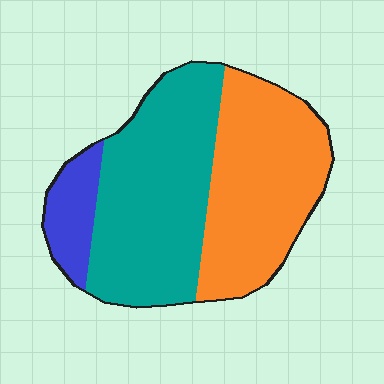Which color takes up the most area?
Teal, at roughly 45%.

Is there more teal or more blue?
Teal.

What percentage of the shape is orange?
Orange covers around 40% of the shape.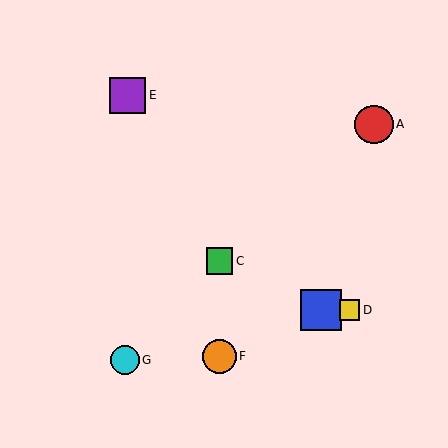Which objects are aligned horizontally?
Objects B, D are aligned horizontally.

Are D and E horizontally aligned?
No, D is at y≈310 and E is at y≈95.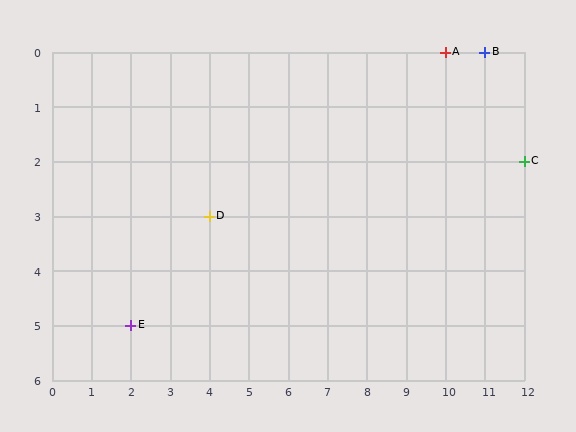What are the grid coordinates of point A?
Point A is at grid coordinates (10, 0).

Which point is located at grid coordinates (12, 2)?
Point C is at (12, 2).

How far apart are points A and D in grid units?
Points A and D are 6 columns and 3 rows apart (about 6.7 grid units diagonally).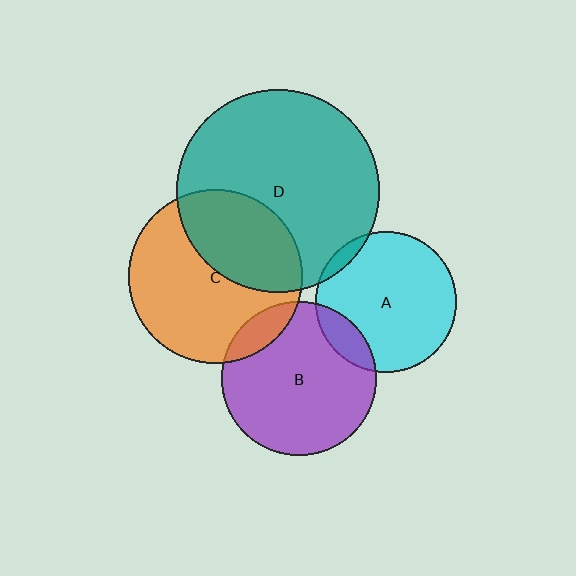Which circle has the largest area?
Circle D (teal).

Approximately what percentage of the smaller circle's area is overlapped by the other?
Approximately 15%.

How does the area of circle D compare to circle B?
Approximately 1.7 times.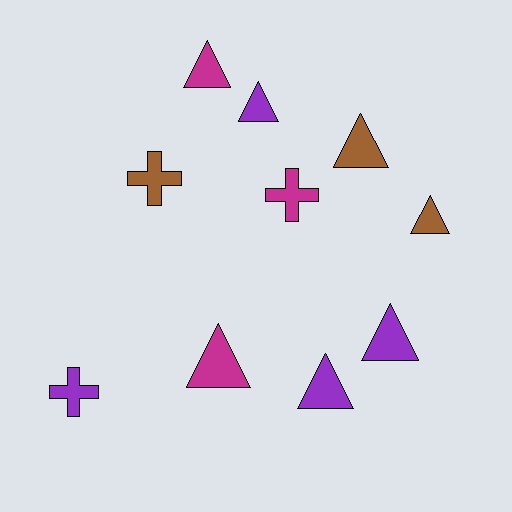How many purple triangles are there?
There are 3 purple triangles.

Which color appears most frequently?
Purple, with 4 objects.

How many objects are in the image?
There are 10 objects.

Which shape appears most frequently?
Triangle, with 7 objects.